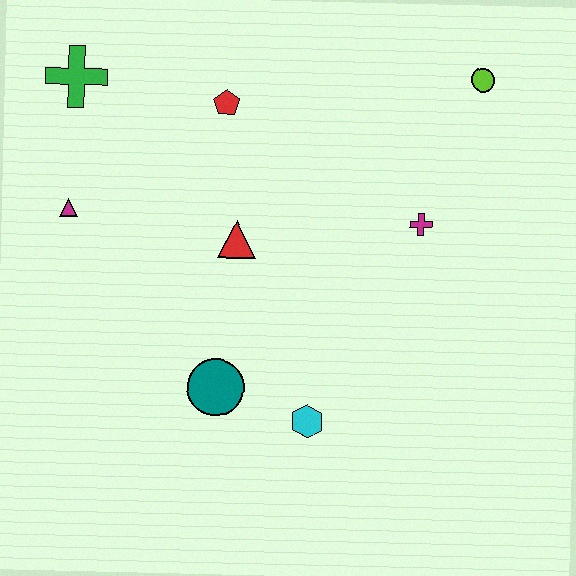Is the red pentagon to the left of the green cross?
No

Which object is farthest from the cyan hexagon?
The green cross is farthest from the cyan hexagon.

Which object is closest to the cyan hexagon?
The teal circle is closest to the cyan hexagon.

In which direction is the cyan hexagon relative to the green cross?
The cyan hexagon is below the green cross.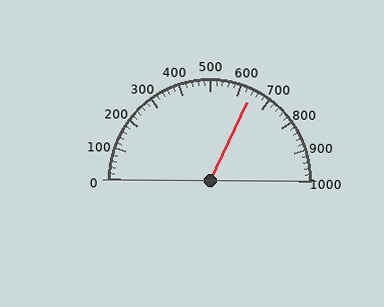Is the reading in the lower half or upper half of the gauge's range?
The reading is in the upper half of the range (0 to 1000).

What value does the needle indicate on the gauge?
The needle indicates approximately 640.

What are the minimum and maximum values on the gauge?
The gauge ranges from 0 to 1000.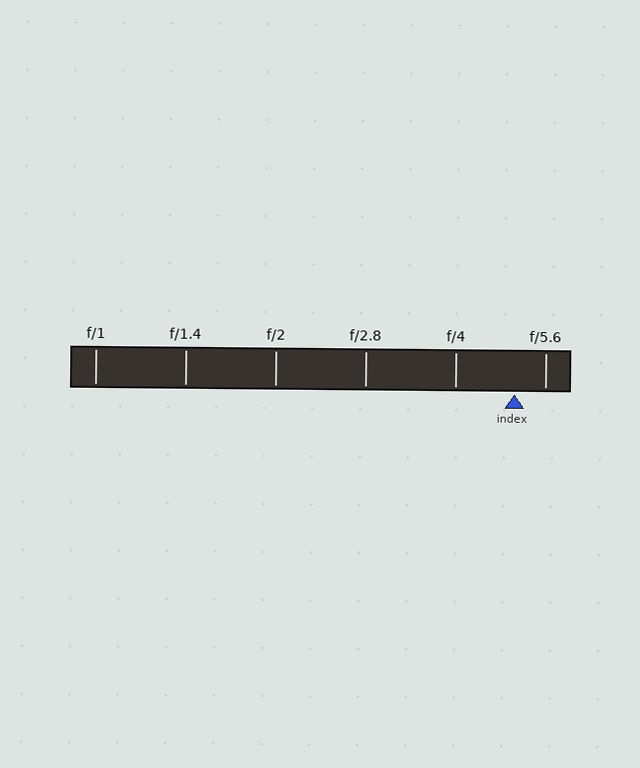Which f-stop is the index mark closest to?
The index mark is closest to f/5.6.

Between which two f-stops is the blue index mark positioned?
The index mark is between f/4 and f/5.6.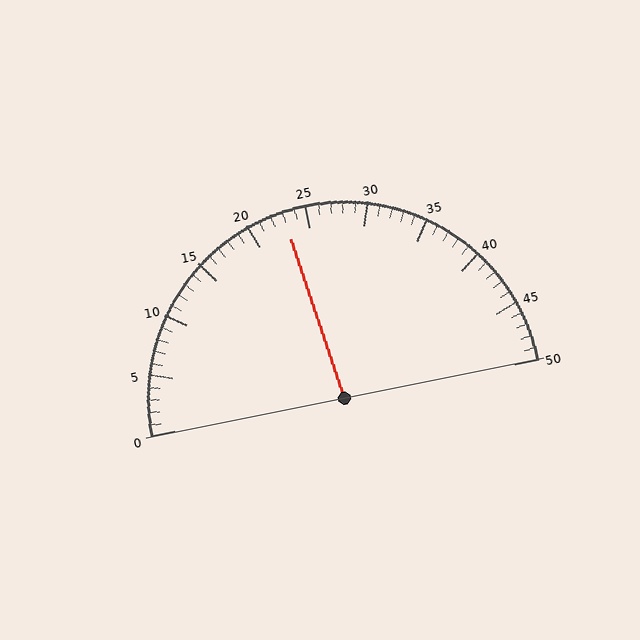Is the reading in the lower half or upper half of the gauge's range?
The reading is in the lower half of the range (0 to 50).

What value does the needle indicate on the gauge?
The needle indicates approximately 23.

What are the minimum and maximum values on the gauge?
The gauge ranges from 0 to 50.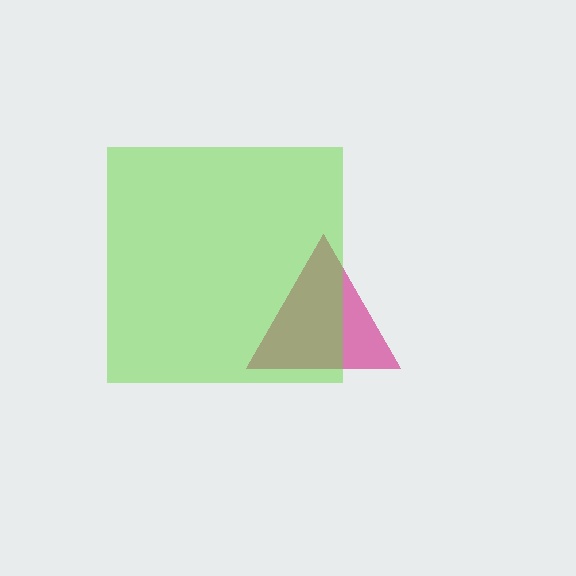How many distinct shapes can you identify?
There are 2 distinct shapes: a magenta triangle, a lime square.